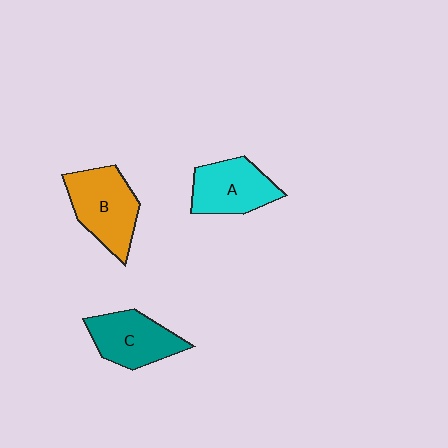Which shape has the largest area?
Shape B (orange).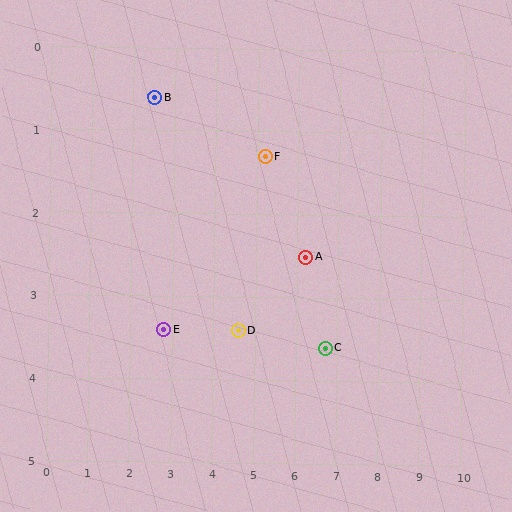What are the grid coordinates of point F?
Point F is at approximately (5.2, 1.3).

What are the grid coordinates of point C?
Point C is at approximately (6.7, 3.6).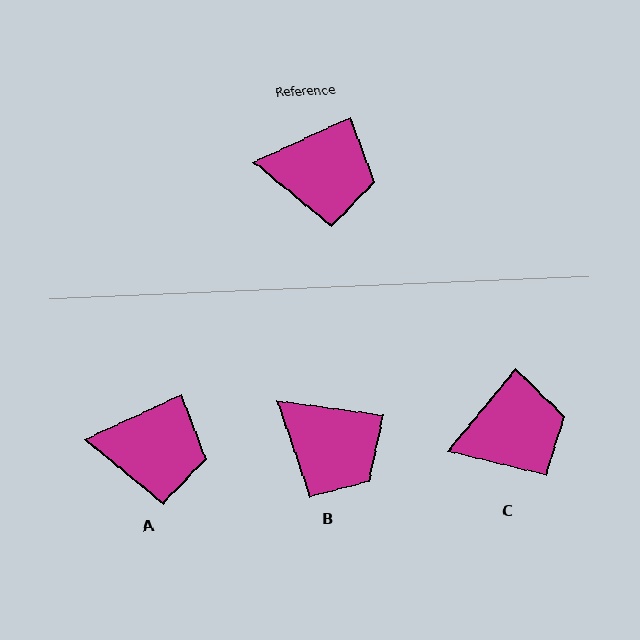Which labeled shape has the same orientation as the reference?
A.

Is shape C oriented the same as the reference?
No, it is off by about 26 degrees.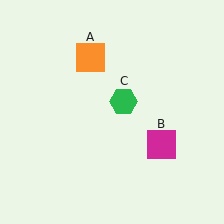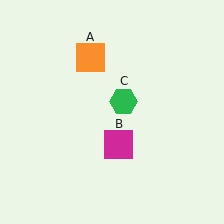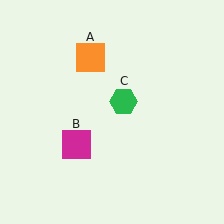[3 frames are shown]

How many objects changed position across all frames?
1 object changed position: magenta square (object B).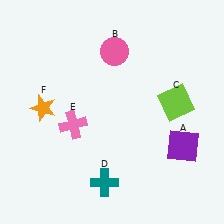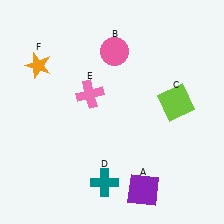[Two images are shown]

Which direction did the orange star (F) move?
The orange star (F) moved up.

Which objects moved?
The objects that moved are: the purple square (A), the pink cross (E), the orange star (F).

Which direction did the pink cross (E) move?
The pink cross (E) moved up.